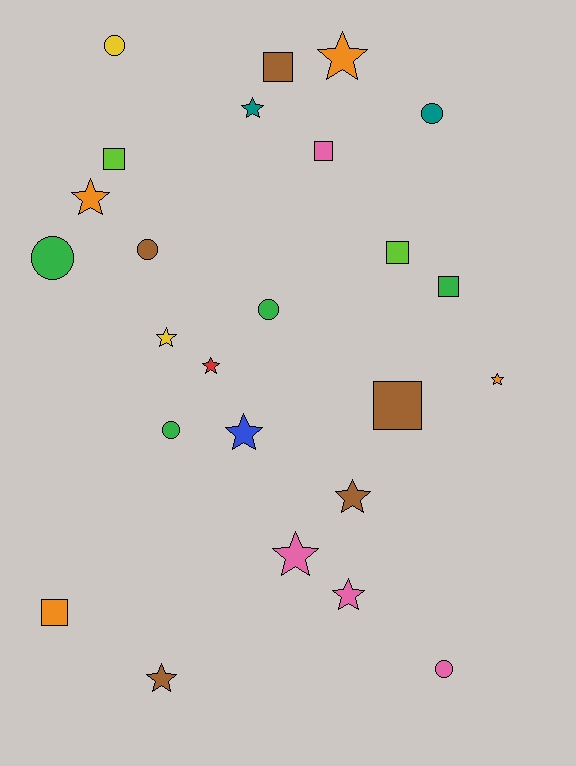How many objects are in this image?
There are 25 objects.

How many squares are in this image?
There are 7 squares.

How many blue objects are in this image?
There is 1 blue object.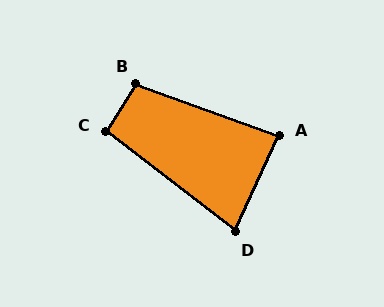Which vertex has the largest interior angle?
B, at approximately 103 degrees.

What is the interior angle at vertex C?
Approximately 95 degrees (approximately right).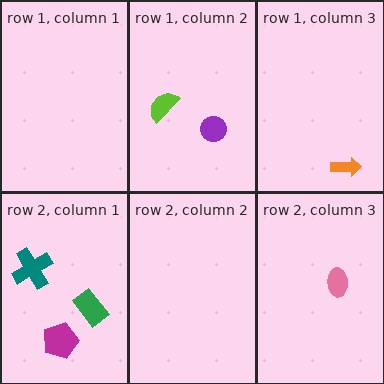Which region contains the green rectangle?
The row 2, column 1 region.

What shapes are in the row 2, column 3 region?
The pink ellipse.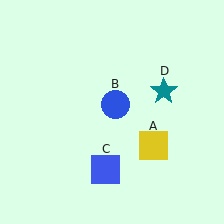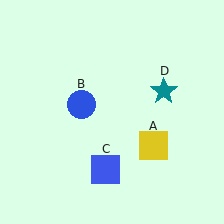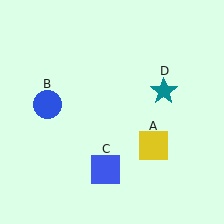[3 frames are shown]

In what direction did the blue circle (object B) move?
The blue circle (object B) moved left.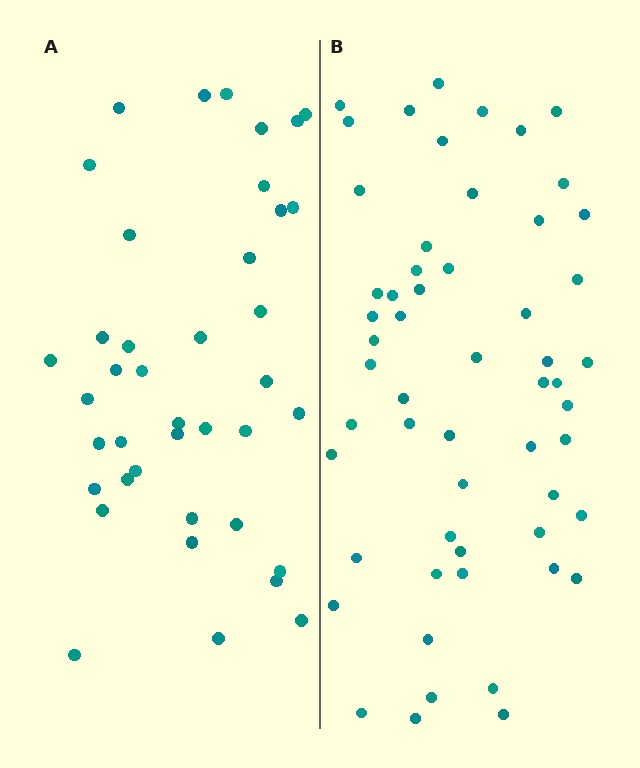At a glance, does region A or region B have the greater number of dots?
Region B (the right region) has more dots.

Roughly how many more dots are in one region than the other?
Region B has approximately 15 more dots than region A.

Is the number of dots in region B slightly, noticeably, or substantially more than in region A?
Region B has noticeably more, but not dramatically so. The ratio is roughly 1.4 to 1.